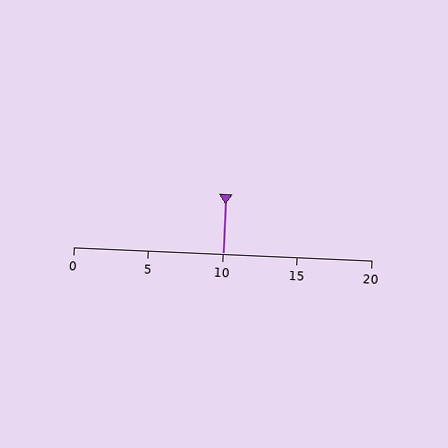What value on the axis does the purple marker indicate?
The marker indicates approximately 10.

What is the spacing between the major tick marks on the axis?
The major ticks are spaced 5 apart.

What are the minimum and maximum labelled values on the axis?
The axis runs from 0 to 20.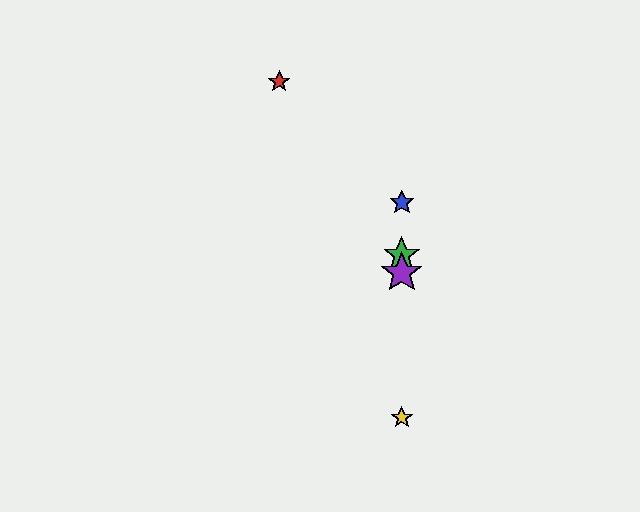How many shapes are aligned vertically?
4 shapes (the blue star, the green star, the yellow star, the purple star) are aligned vertically.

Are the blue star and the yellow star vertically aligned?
Yes, both are at x≈402.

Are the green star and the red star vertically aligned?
No, the green star is at x≈402 and the red star is at x≈279.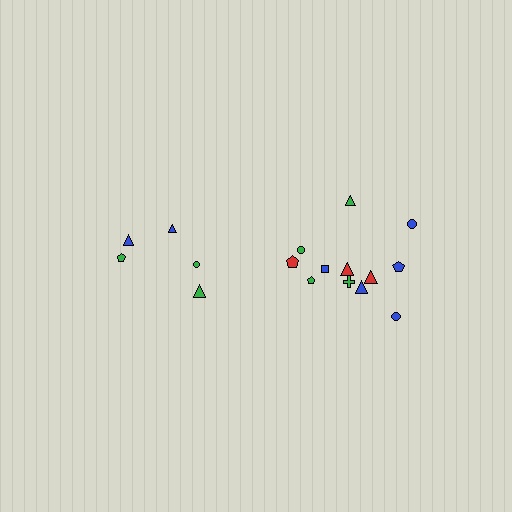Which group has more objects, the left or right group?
The right group.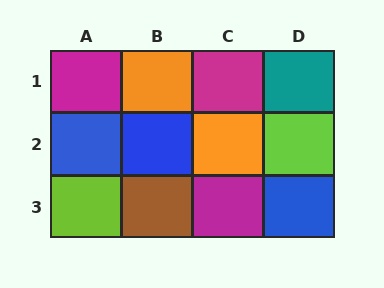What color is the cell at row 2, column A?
Blue.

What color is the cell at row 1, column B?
Orange.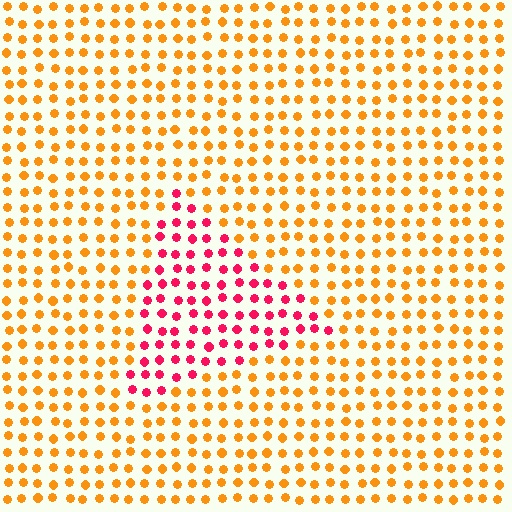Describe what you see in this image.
The image is filled with small orange elements in a uniform arrangement. A triangle-shaped region is visible where the elements are tinted to a slightly different hue, forming a subtle color boundary.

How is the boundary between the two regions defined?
The boundary is defined purely by a slight shift in hue (about 54 degrees). Spacing, size, and orientation are identical on both sides.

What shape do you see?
I see a triangle.